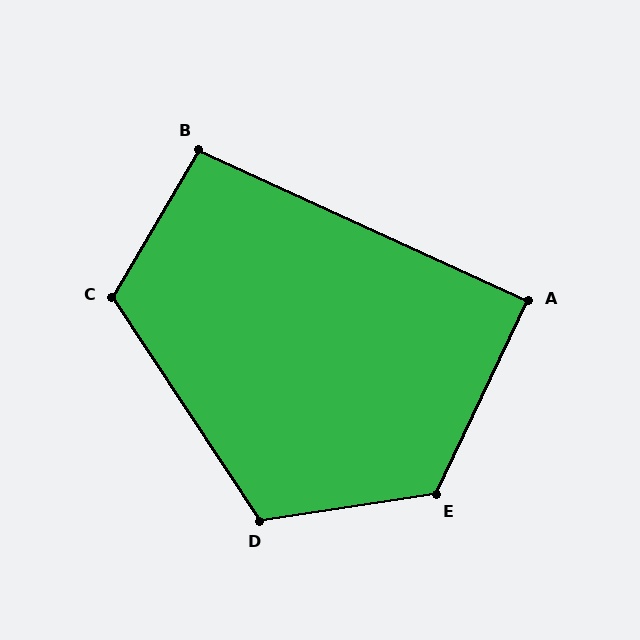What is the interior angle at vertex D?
Approximately 115 degrees (obtuse).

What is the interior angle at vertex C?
Approximately 116 degrees (obtuse).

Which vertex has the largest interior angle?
E, at approximately 124 degrees.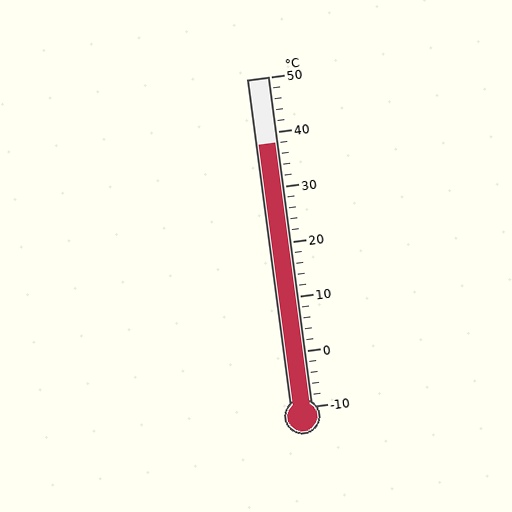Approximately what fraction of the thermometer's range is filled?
The thermometer is filled to approximately 80% of its range.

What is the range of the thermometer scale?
The thermometer scale ranges from -10°C to 50°C.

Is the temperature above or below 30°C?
The temperature is above 30°C.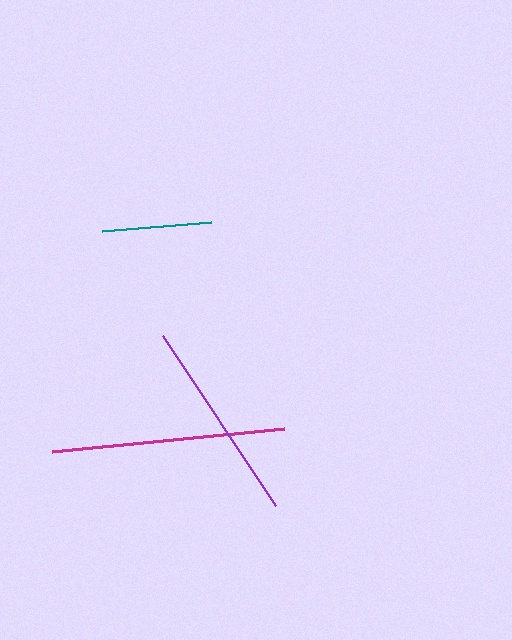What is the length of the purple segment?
The purple segment is approximately 205 pixels long.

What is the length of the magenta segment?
The magenta segment is approximately 233 pixels long.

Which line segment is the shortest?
The teal line is the shortest at approximately 109 pixels.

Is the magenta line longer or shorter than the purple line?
The magenta line is longer than the purple line.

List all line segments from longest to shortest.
From longest to shortest: magenta, purple, teal.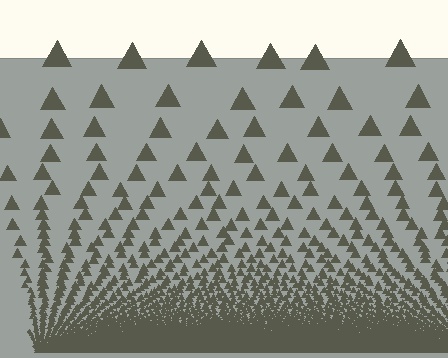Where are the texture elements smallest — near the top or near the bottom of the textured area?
Near the bottom.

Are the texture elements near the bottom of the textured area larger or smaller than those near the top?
Smaller. The gradient is inverted — elements near the bottom are smaller and denser.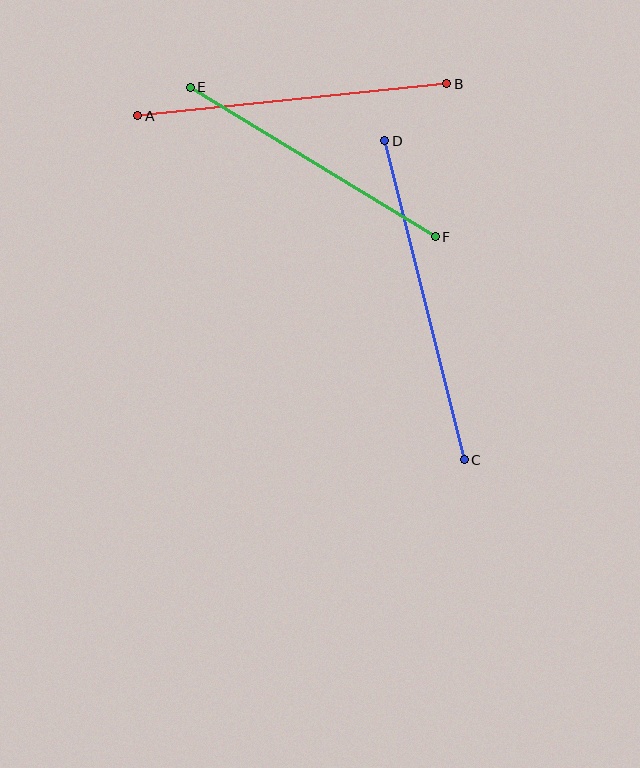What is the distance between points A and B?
The distance is approximately 311 pixels.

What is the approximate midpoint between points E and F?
The midpoint is at approximately (313, 162) pixels.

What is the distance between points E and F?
The distance is approximately 287 pixels.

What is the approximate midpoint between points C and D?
The midpoint is at approximately (425, 300) pixels.